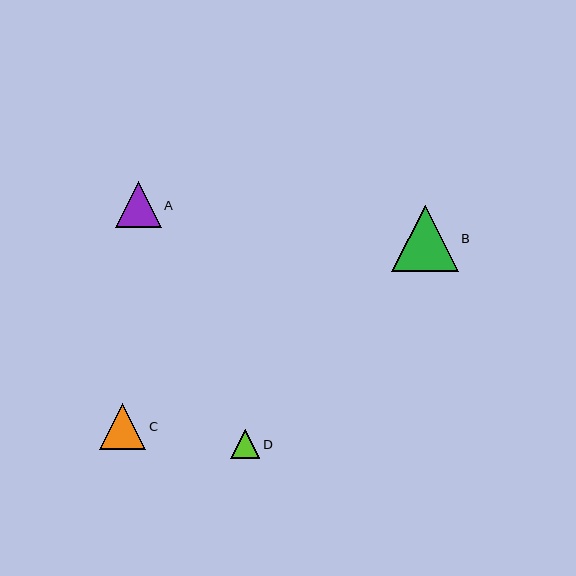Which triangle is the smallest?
Triangle D is the smallest with a size of approximately 29 pixels.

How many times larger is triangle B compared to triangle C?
Triangle B is approximately 1.4 times the size of triangle C.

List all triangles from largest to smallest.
From largest to smallest: B, C, A, D.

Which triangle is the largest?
Triangle B is the largest with a size of approximately 66 pixels.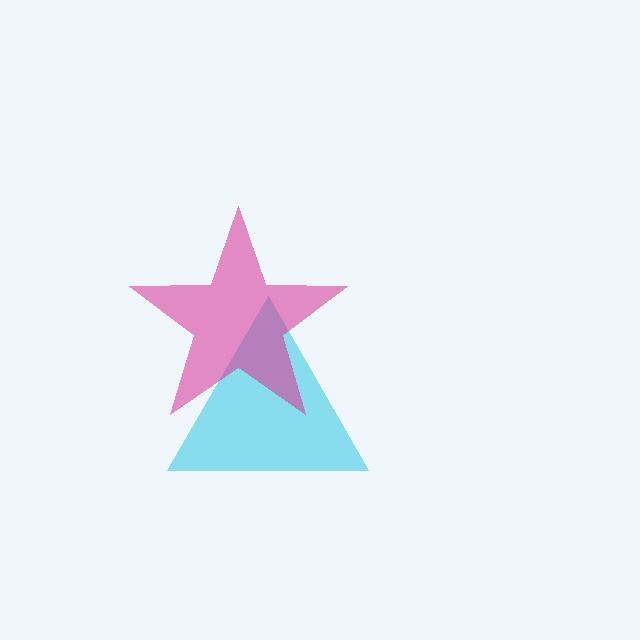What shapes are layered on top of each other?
The layered shapes are: a cyan triangle, a magenta star.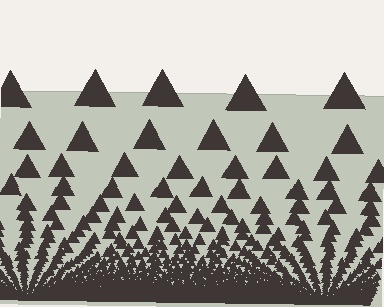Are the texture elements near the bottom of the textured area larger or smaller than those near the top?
Smaller. The gradient is inverted — elements near the bottom are smaller and denser.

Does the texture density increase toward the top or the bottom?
Density increases toward the bottom.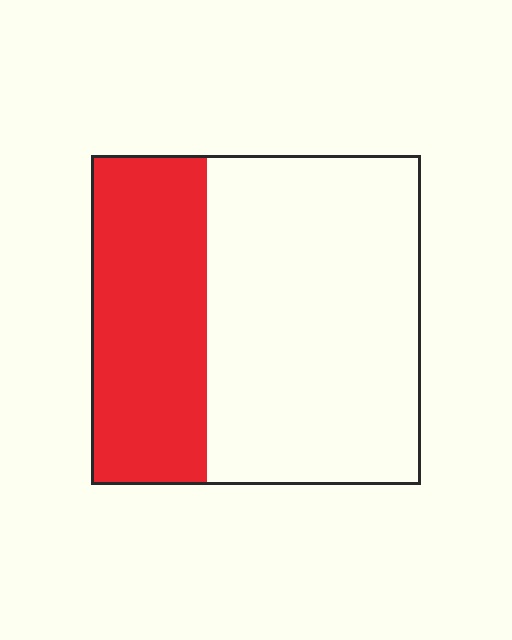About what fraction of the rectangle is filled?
About one third (1/3).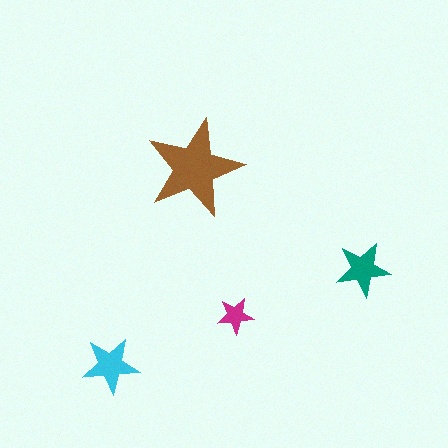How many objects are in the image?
There are 4 objects in the image.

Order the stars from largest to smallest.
the brown one, the cyan one, the teal one, the magenta one.